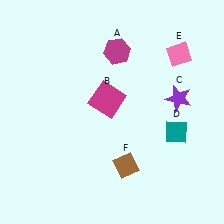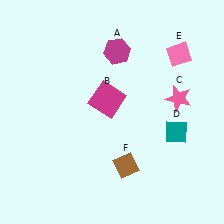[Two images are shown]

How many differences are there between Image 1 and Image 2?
There is 1 difference between the two images.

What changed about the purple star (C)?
In Image 1, C is purple. In Image 2, it changed to pink.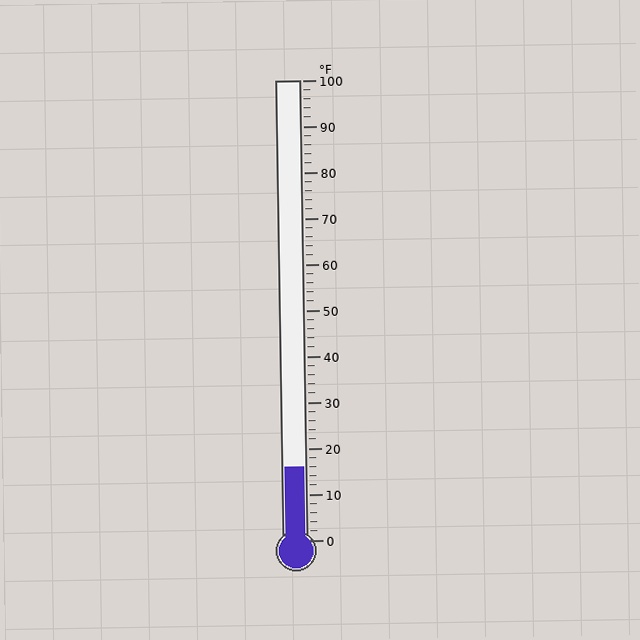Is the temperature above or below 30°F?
The temperature is below 30°F.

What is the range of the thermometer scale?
The thermometer scale ranges from 0°F to 100°F.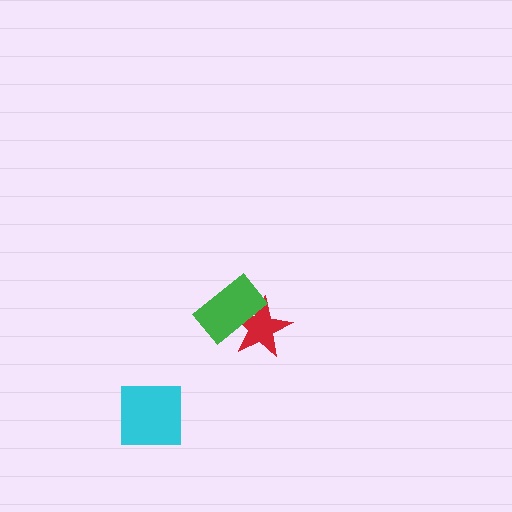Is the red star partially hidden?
Yes, it is partially covered by another shape.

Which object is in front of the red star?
The green rectangle is in front of the red star.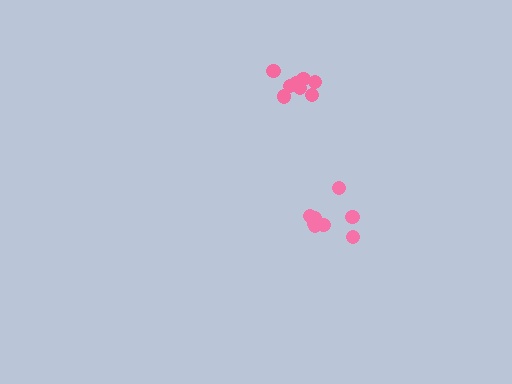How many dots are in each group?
Group 1: 8 dots, Group 2: 8 dots (16 total).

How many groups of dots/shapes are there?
There are 2 groups.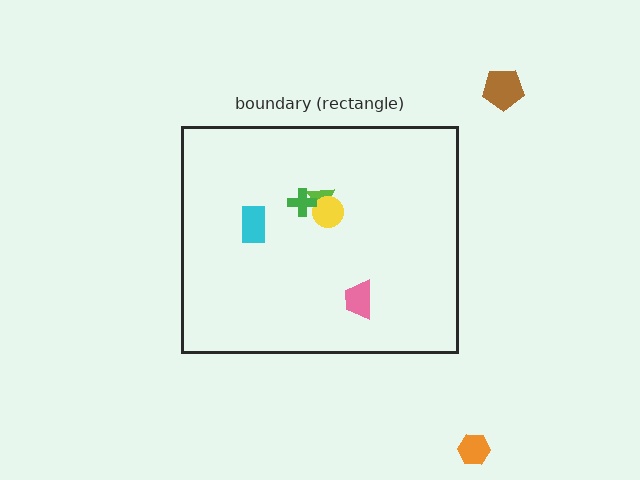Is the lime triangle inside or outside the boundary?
Inside.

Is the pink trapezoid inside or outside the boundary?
Inside.